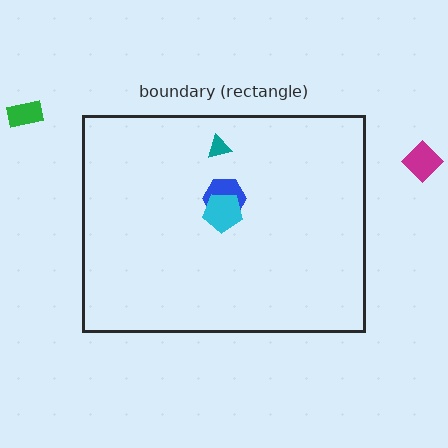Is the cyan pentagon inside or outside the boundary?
Inside.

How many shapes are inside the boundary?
3 inside, 2 outside.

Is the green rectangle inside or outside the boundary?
Outside.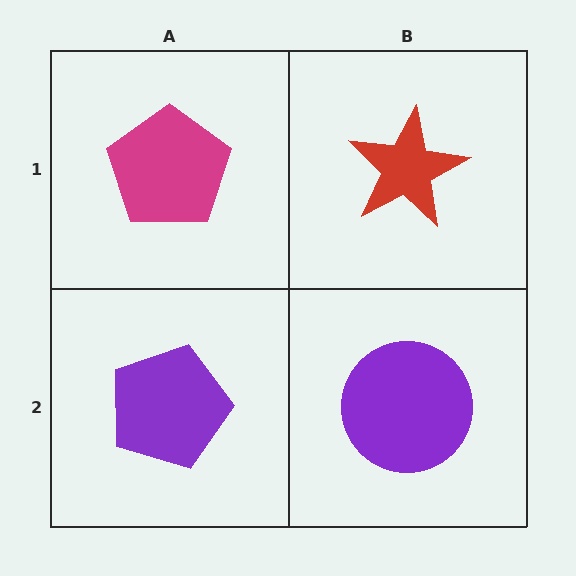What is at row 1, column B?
A red star.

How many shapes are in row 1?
2 shapes.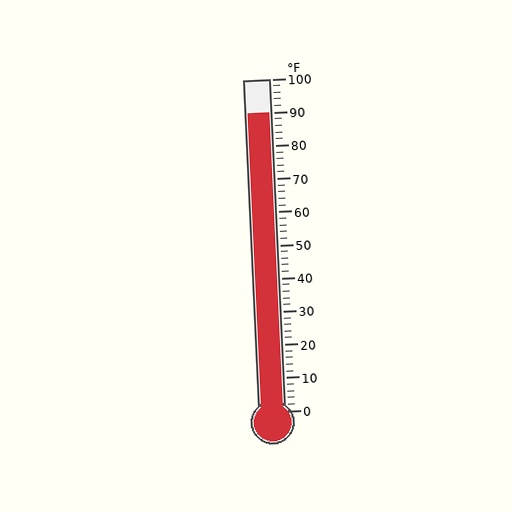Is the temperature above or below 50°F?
The temperature is above 50°F.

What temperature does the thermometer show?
The thermometer shows approximately 90°F.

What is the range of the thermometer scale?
The thermometer scale ranges from 0°F to 100°F.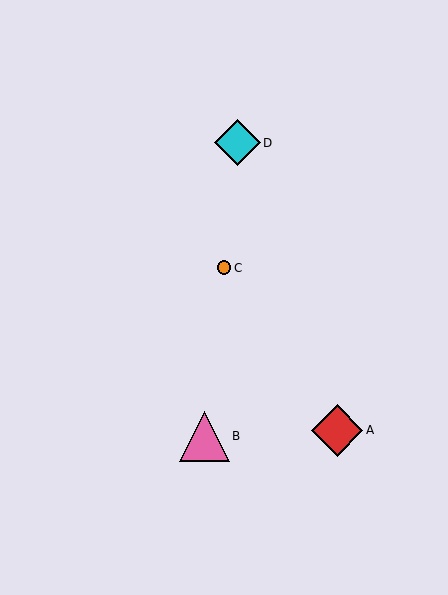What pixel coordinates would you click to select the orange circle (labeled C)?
Click at (224, 268) to select the orange circle C.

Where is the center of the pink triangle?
The center of the pink triangle is at (204, 436).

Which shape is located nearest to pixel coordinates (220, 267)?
The orange circle (labeled C) at (224, 268) is nearest to that location.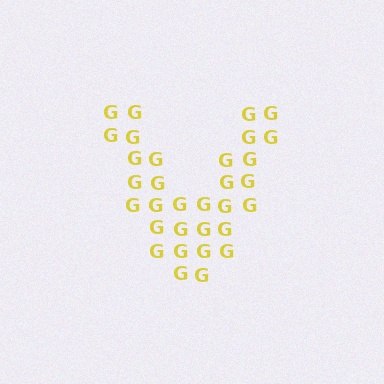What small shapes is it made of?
It is made of small letter G's.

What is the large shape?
The large shape is the letter V.